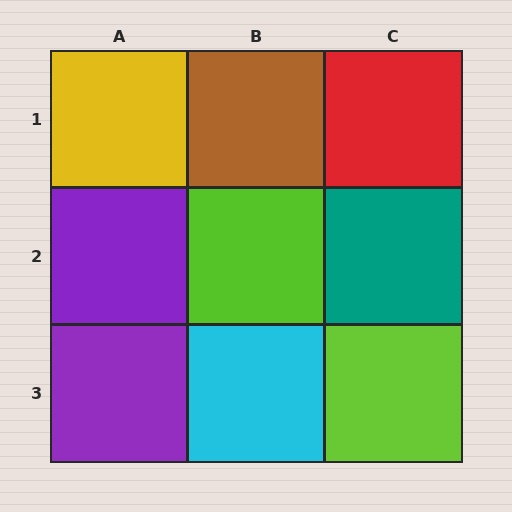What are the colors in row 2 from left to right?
Purple, lime, teal.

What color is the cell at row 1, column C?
Red.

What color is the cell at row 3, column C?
Lime.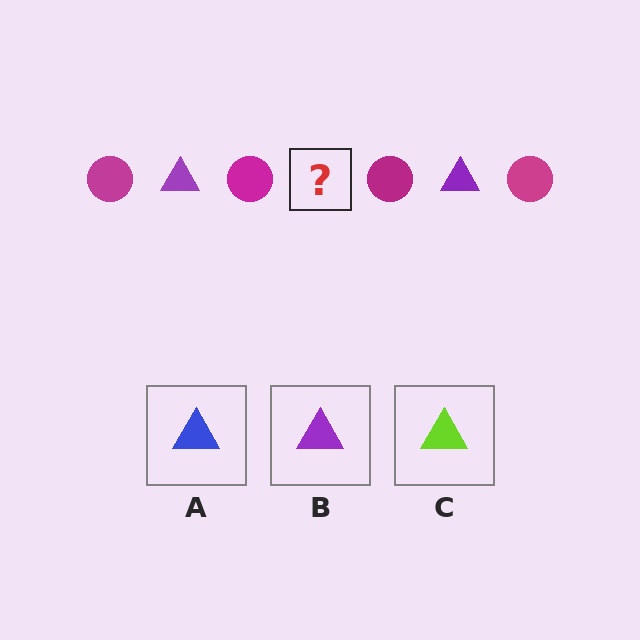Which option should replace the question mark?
Option B.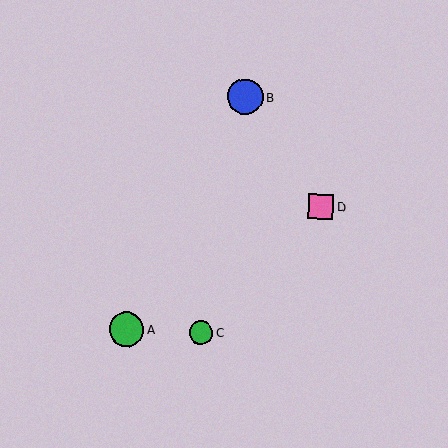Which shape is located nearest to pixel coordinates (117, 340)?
The green circle (labeled A) at (126, 329) is nearest to that location.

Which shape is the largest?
The blue circle (labeled B) is the largest.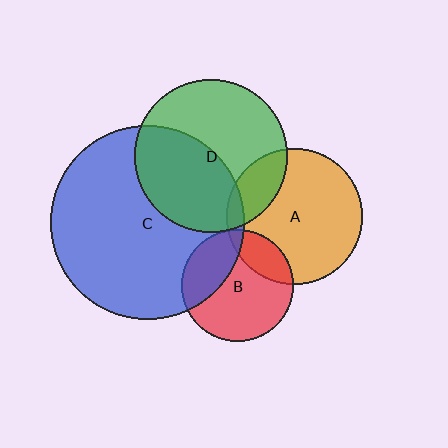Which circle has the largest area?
Circle C (blue).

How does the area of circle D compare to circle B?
Approximately 1.9 times.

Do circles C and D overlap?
Yes.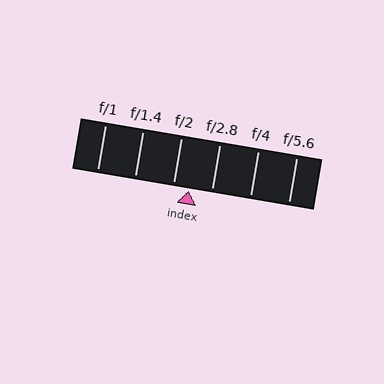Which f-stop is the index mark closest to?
The index mark is closest to f/2.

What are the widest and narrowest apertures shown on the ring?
The widest aperture shown is f/1 and the narrowest is f/5.6.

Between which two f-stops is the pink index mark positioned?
The index mark is between f/2 and f/2.8.